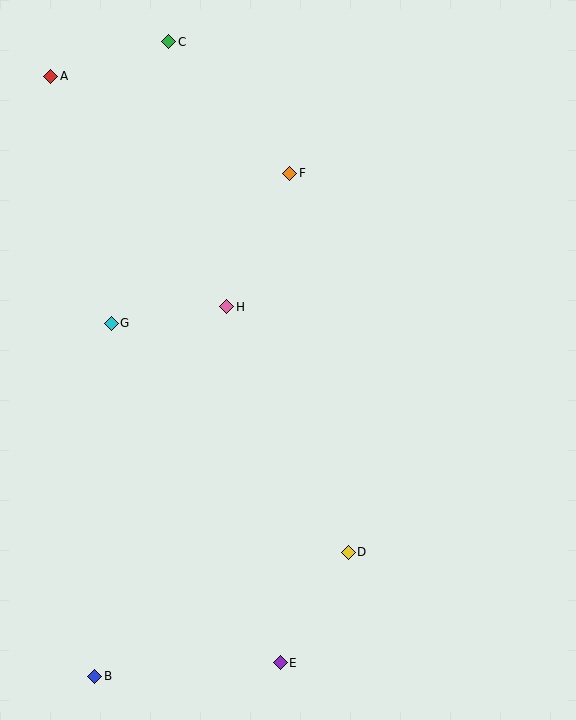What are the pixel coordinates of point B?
Point B is at (95, 676).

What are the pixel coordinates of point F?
Point F is at (290, 173).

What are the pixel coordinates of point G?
Point G is at (111, 323).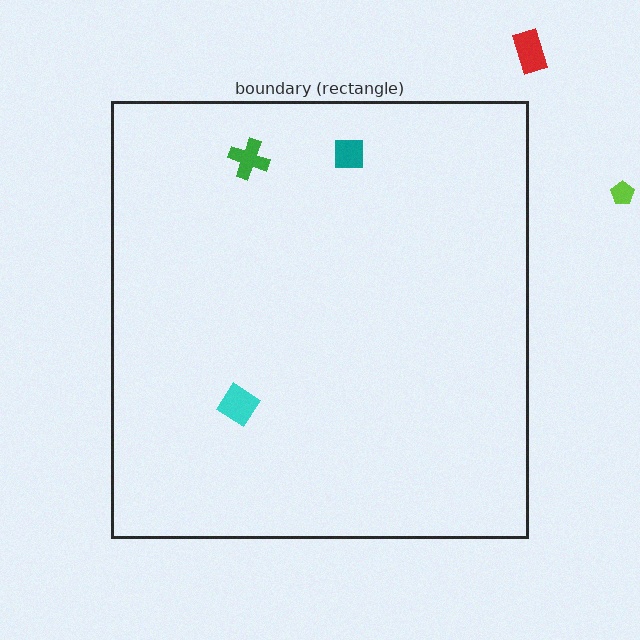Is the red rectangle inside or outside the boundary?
Outside.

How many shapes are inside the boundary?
3 inside, 2 outside.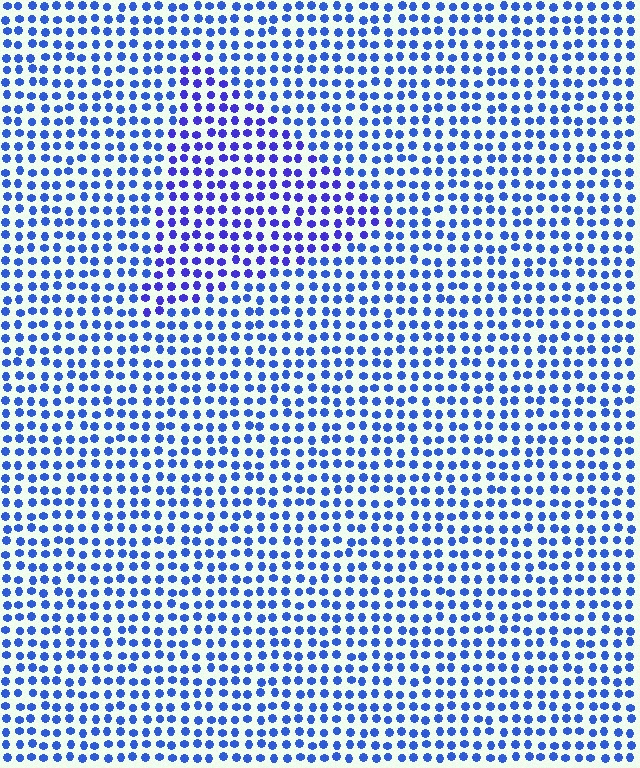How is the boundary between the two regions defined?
The boundary is defined purely by a slight shift in hue (about 23 degrees). Spacing, size, and orientation are identical on both sides.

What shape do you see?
I see a triangle.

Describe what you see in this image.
The image is filled with small blue elements in a uniform arrangement. A triangle-shaped region is visible where the elements are tinted to a slightly different hue, forming a subtle color boundary.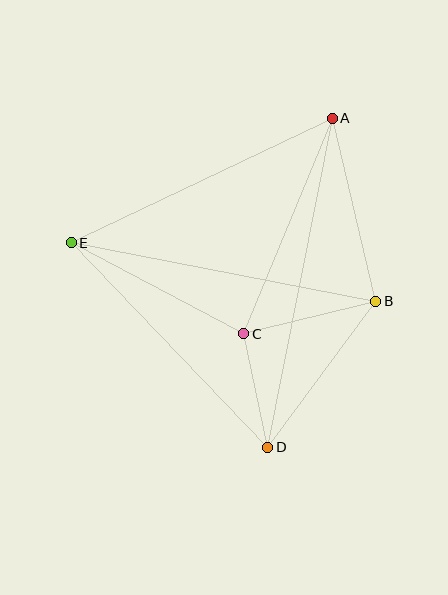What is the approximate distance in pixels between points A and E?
The distance between A and E is approximately 289 pixels.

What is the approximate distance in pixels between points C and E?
The distance between C and E is approximately 195 pixels.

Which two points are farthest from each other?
Points A and D are farthest from each other.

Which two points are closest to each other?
Points C and D are closest to each other.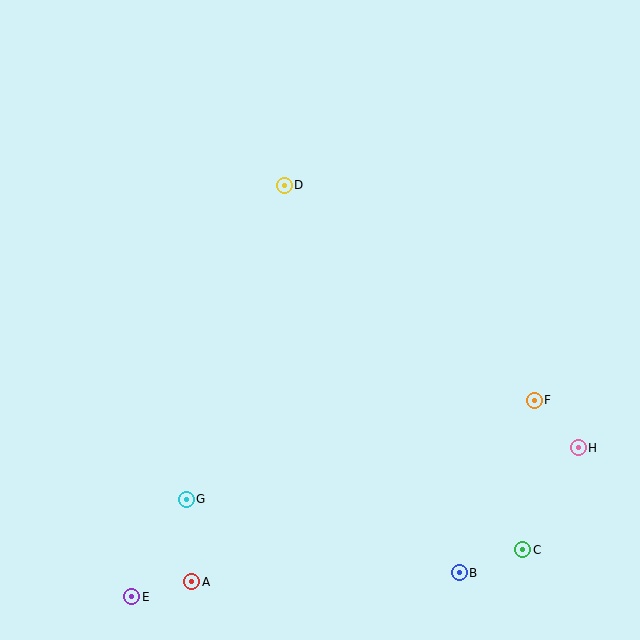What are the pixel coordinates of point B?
Point B is at (459, 573).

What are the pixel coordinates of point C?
Point C is at (523, 550).